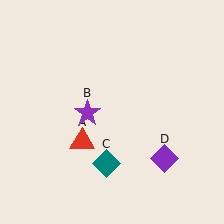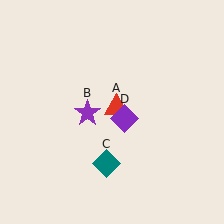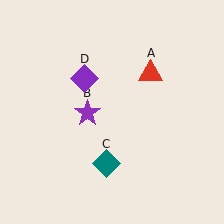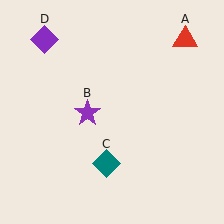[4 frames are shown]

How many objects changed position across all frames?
2 objects changed position: red triangle (object A), purple diamond (object D).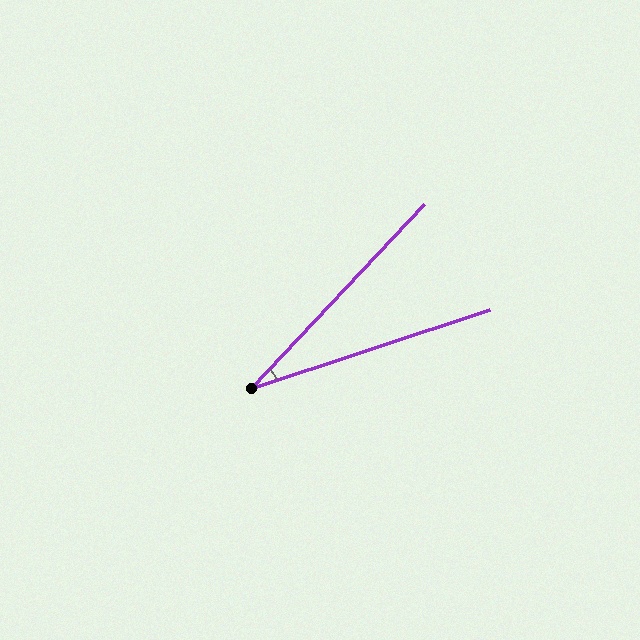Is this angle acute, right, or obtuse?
It is acute.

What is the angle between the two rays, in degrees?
Approximately 28 degrees.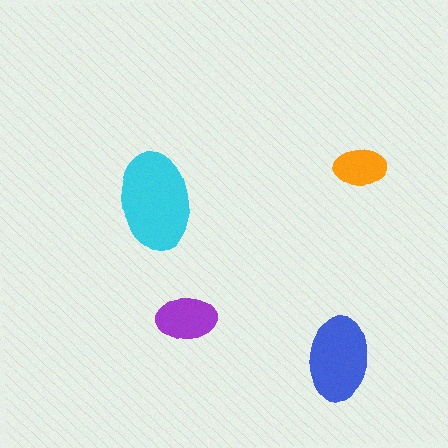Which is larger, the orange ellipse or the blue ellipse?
The blue one.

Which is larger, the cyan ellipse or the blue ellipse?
The cyan one.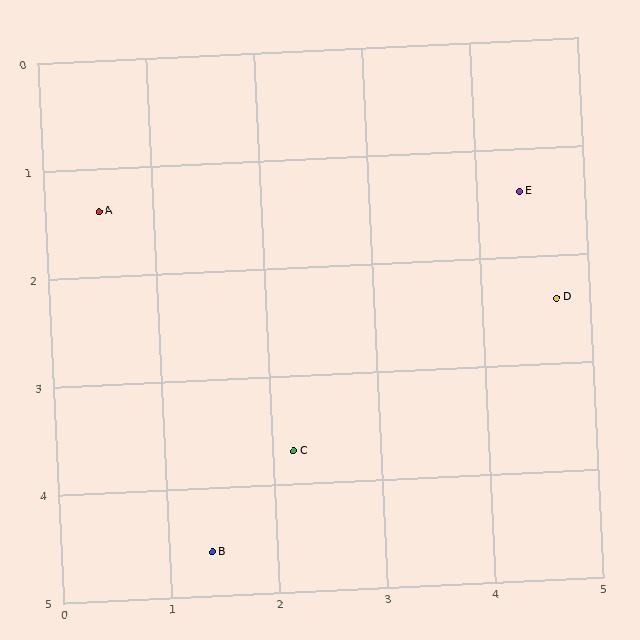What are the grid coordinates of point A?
Point A is at approximately (0.5, 1.4).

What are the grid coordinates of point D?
Point D is at approximately (4.7, 2.4).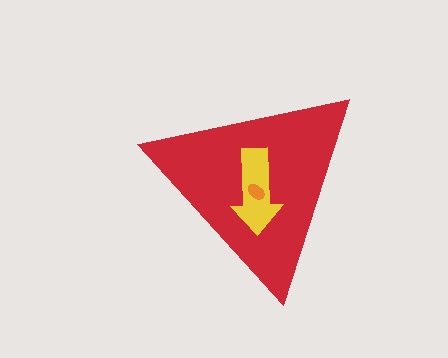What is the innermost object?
The orange ellipse.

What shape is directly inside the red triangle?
The yellow arrow.